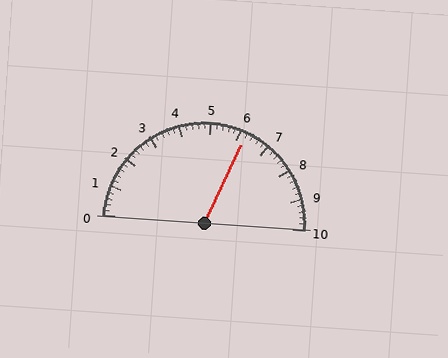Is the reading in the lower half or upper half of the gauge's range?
The reading is in the upper half of the range (0 to 10).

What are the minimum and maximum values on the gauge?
The gauge ranges from 0 to 10.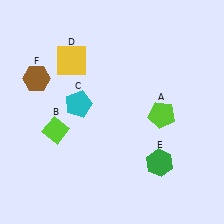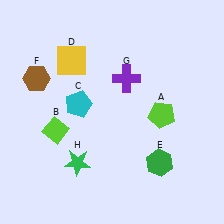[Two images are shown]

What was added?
A purple cross (G), a green star (H) were added in Image 2.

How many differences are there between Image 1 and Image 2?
There are 2 differences between the two images.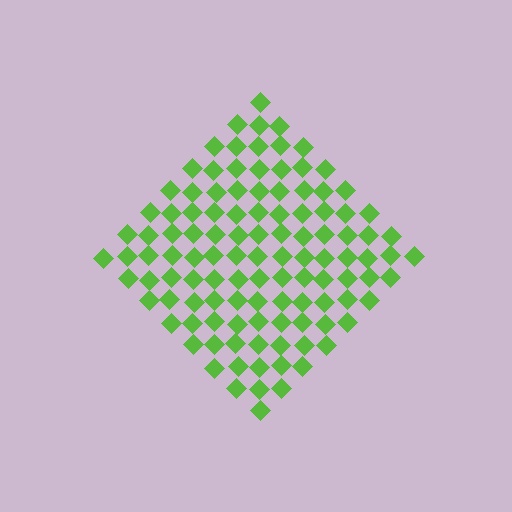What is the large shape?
The large shape is a diamond.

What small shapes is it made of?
It is made of small diamonds.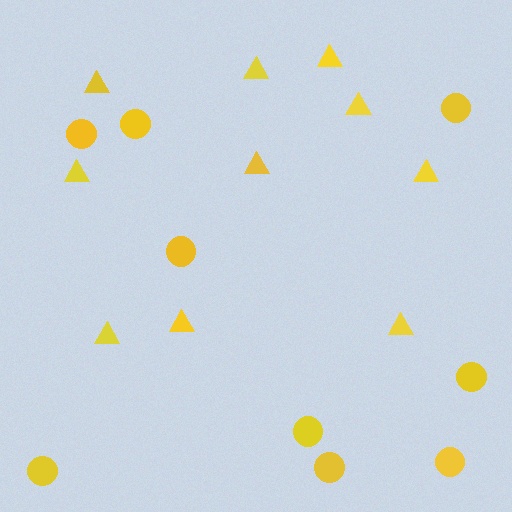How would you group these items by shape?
There are 2 groups: one group of triangles (10) and one group of circles (9).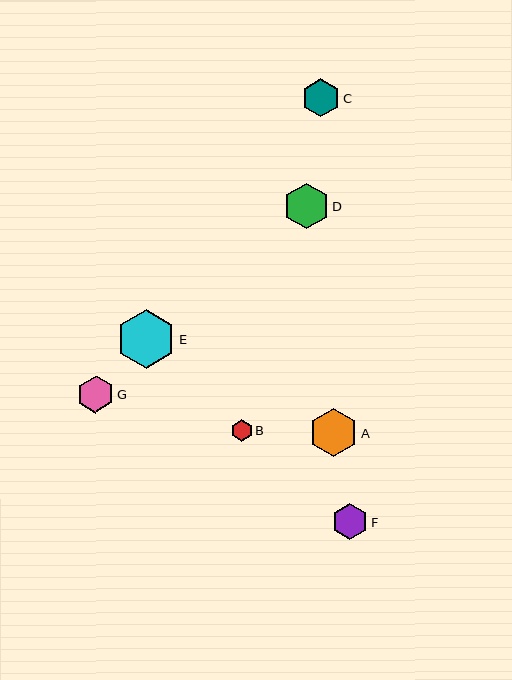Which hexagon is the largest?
Hexagon E is the largest with a size of approximately 59 pixels.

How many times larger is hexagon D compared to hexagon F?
Hexagon D is approximately 1.3 times the size of hexagon F.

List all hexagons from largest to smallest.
From largest to smallest: E, A, D, C, G, F, B.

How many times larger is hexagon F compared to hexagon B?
Hexagon F is approximately 1.6 times the size of hexagon B.